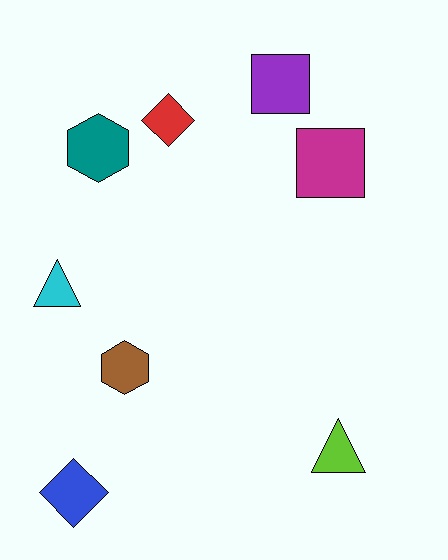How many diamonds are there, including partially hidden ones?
There are 2 diamonds.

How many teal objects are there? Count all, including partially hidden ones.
There is 1 teal object.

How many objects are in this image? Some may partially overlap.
There are 8 objects.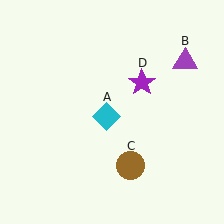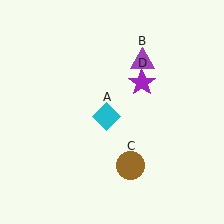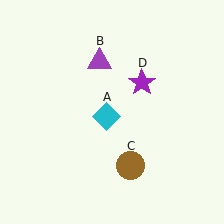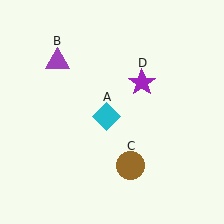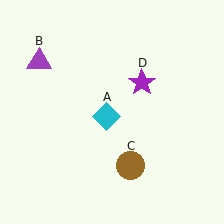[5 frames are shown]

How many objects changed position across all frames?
1 object changed position: purple triangle (object B).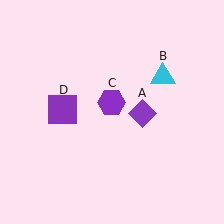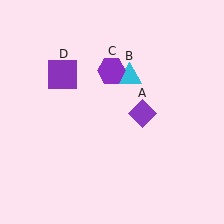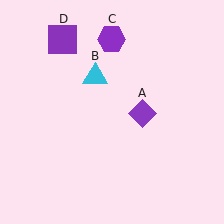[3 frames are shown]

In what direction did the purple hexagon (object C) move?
The purple hexagon (object C) moved up.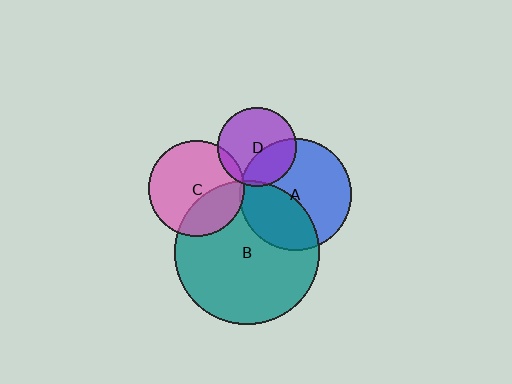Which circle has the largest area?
Circle B (teal).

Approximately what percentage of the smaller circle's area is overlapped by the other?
Approximately 5%.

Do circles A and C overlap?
Yes.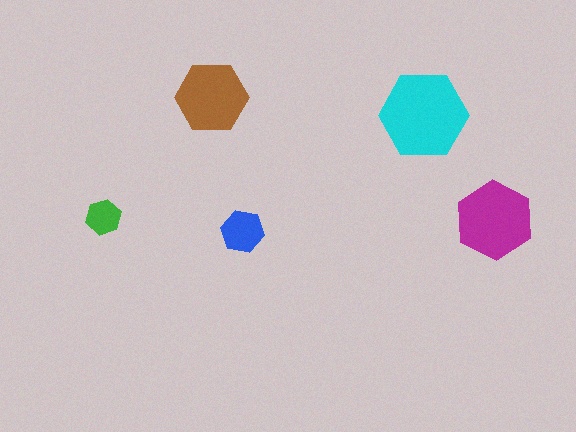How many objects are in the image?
There are 5 objects in the image.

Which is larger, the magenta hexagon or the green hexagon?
The magenta one.